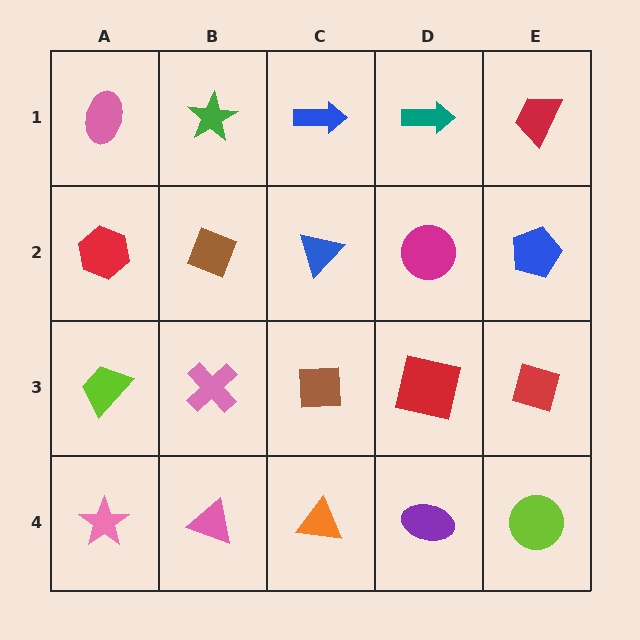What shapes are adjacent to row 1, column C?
A blue triangle (row 2, column C), a green star (row 1, column B), a teal arrow (row 1, column D).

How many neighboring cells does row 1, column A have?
2.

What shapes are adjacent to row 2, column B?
A green star (row 1, column B), a pink cross (row 3, column B), a red hexagon (row 2, column A), a blue triangle (row 2, column C).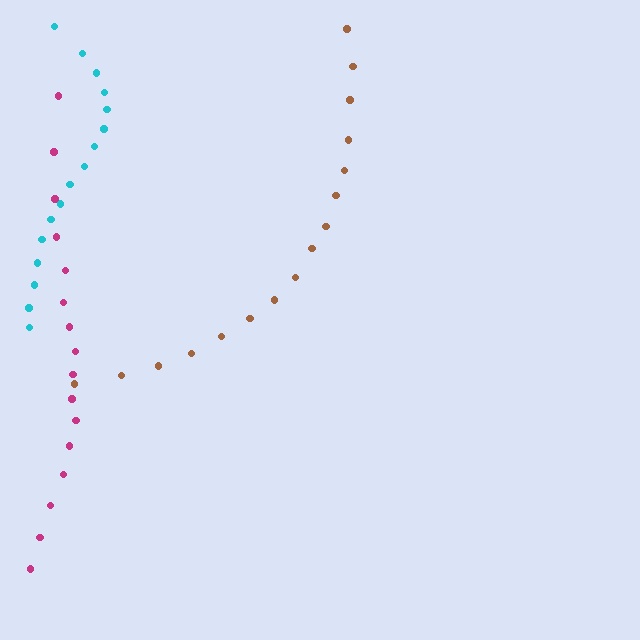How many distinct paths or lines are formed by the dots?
There are 3 distinct paths.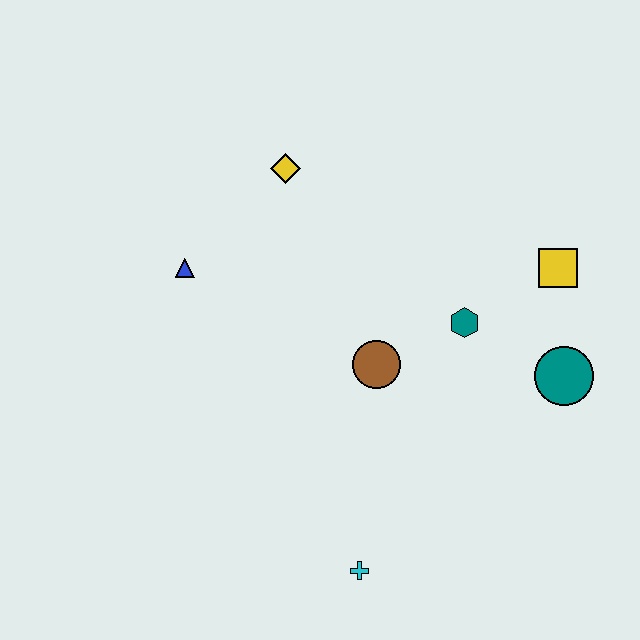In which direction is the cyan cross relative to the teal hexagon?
The cyan cross is below the teal hexagon.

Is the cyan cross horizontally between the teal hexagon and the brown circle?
No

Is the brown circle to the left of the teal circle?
Yes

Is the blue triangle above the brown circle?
Yes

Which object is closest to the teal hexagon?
The brown circle is closest to the teal hexagon.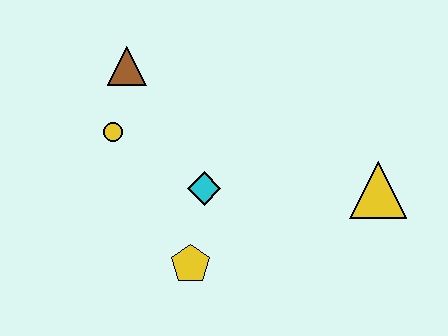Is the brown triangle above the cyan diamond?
Yes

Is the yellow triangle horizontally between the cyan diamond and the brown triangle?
No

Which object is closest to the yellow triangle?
The cyan diamond is closest to the yellow triangle.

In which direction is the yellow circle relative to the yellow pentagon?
The yellow circle is above the yellow pentagon.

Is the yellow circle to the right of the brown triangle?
No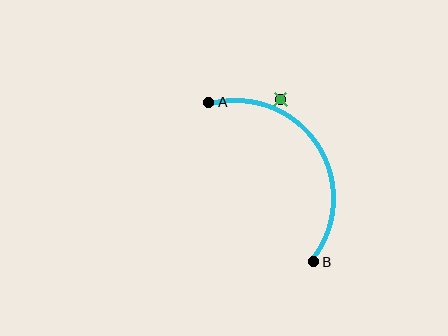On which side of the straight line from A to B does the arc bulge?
The arc bulges to the right of the straight line connecting A and B.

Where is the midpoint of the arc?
The arc midpoint is the point on the curve farthest from the straight line joining A and B. It sits to the right of that line.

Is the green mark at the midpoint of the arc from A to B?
No — the green mark does not lie on the arc at all. It sits slightly outside the curve.